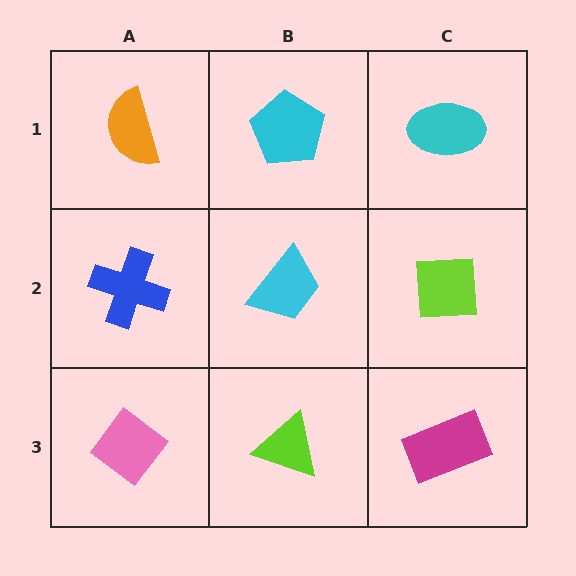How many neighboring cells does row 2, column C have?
3.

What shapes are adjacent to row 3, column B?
A cyan trapezoid (row 2, column B), a pink diamond (row 3, column A), a magenta rectangle (row 3, column C).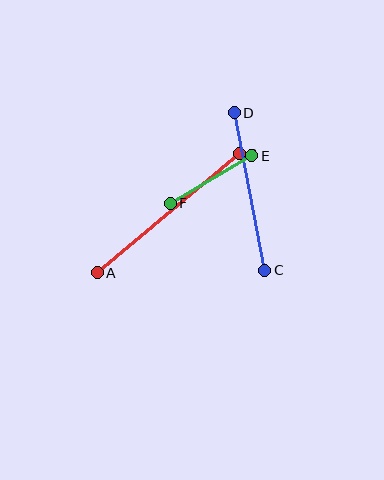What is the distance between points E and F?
The distance is approximately 94 pixels.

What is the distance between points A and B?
The distance is approximately 186 pixels.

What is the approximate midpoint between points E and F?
The midpoint is at approximately (211, 180) pixels.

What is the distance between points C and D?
The distance is approximately 161 pixels.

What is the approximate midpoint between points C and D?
The midpoint is at approximately (250, 191) pixels.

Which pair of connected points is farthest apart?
Points A and B are farthest apart.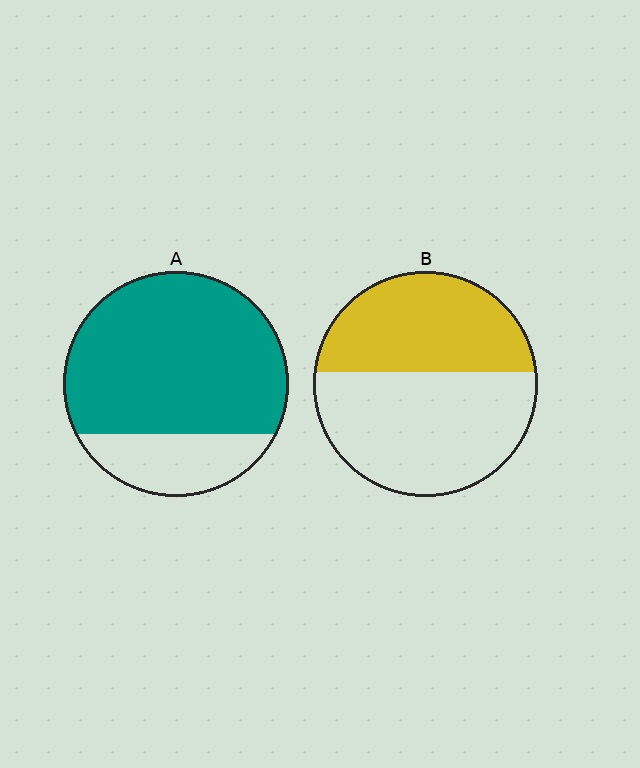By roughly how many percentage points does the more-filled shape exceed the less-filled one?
By roughly 35 percentage points (A over B).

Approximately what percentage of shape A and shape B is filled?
A is approximately 75% and B is approximately 45%.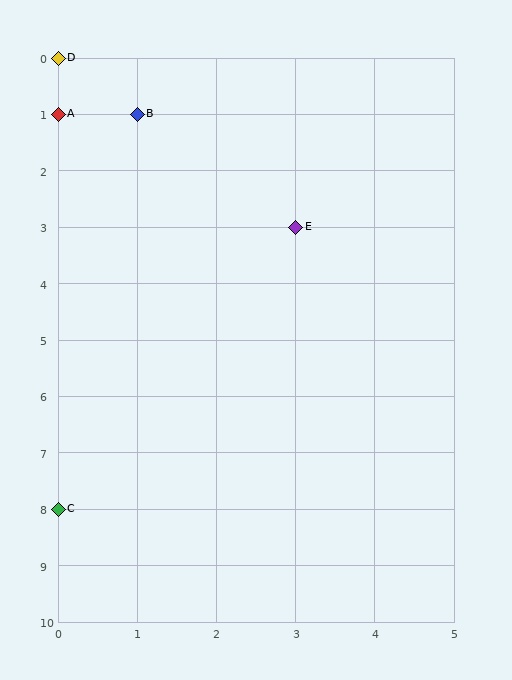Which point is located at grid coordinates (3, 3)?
Point E is at (3, 3).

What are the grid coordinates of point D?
Point D is at grid coordinates (0, 0).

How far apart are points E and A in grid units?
Points E and A are 3 columns and 2 rows apart (about 3.6 grid units diagonally).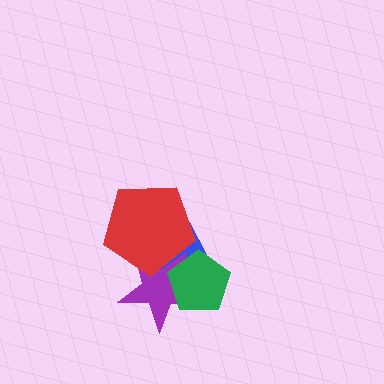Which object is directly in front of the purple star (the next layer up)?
The green pentagon is directly in front of the purple star.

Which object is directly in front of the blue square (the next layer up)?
The purple star is directly in front of the blue square.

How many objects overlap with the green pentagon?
2 objects overlap with the green pentagon.